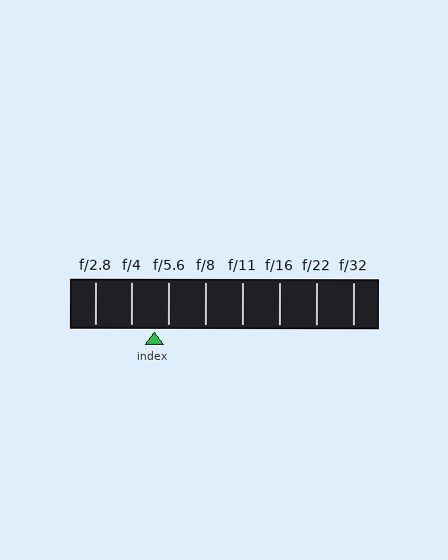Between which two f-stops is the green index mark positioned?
The index mark is between f/4 and f/5.6.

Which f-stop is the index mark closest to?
The index mark is closest to f/5.6.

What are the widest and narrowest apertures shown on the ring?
The widest aperture shown is f/2.8 and the narrowest is f/32.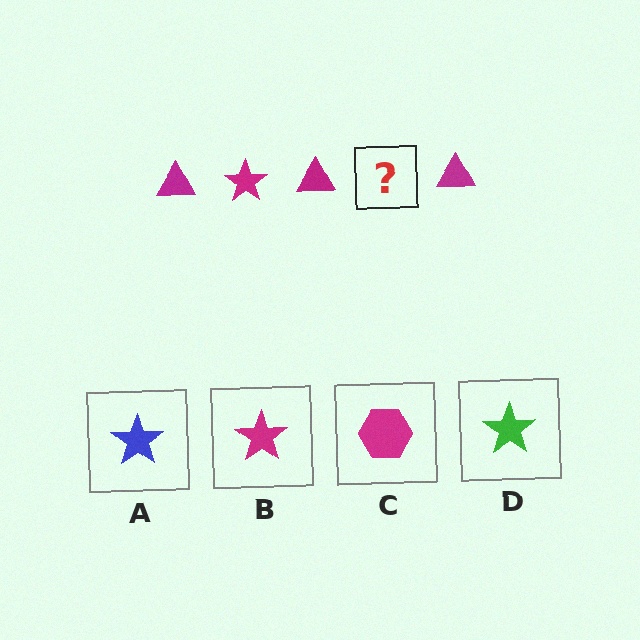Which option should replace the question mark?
Option B.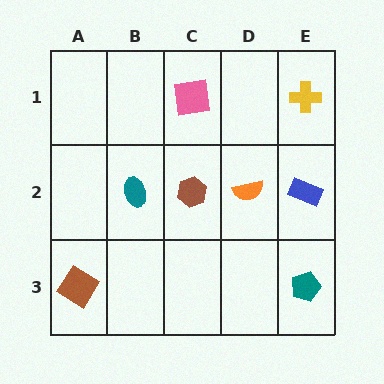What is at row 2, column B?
A teal ellipse.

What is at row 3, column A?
A brown diamond.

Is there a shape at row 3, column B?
No, that cell is empty.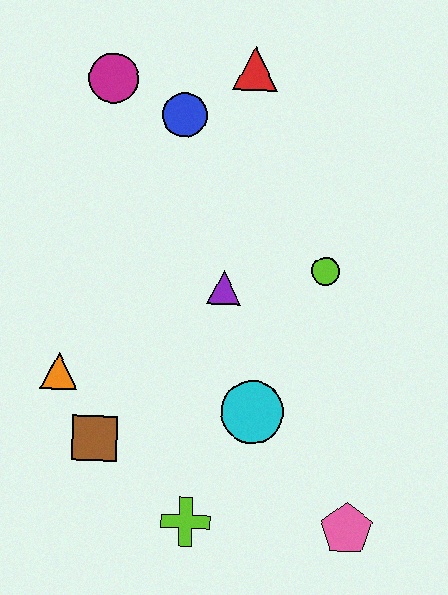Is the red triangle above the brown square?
Yes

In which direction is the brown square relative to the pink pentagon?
The brown square is to the left of the pink pentagon.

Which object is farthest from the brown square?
The red triangle is farthest from the brown square.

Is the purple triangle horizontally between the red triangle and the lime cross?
Yes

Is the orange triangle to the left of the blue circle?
Yes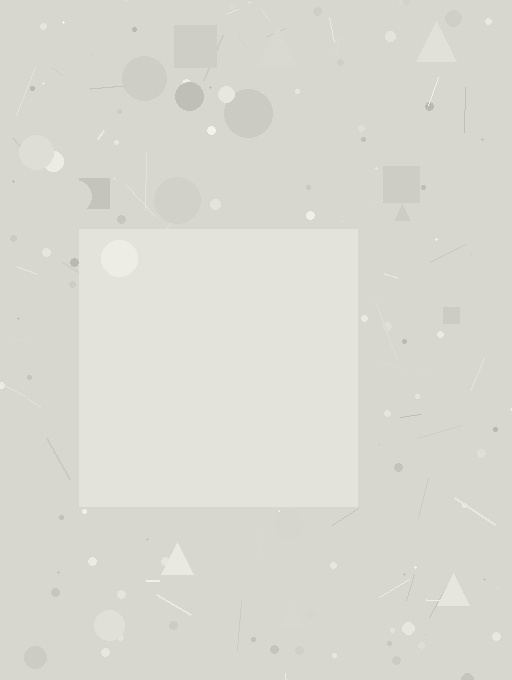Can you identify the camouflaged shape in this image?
The camouflaged shape is a square.